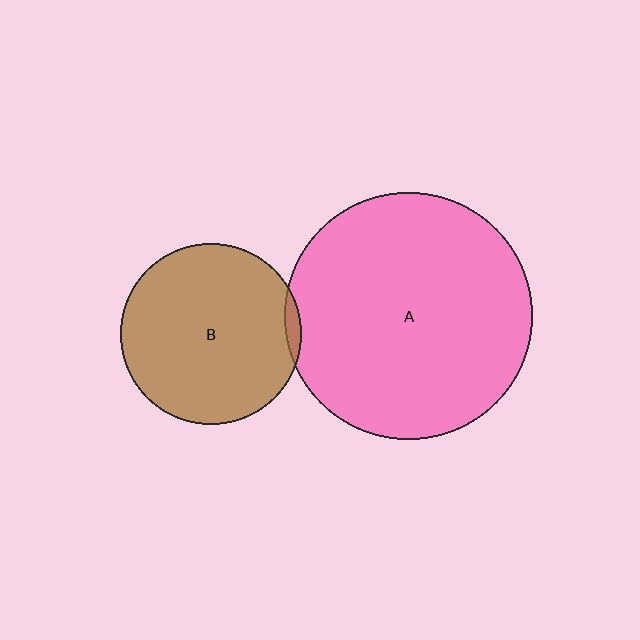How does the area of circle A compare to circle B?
Approximately 1.9 times.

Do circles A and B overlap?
Yes.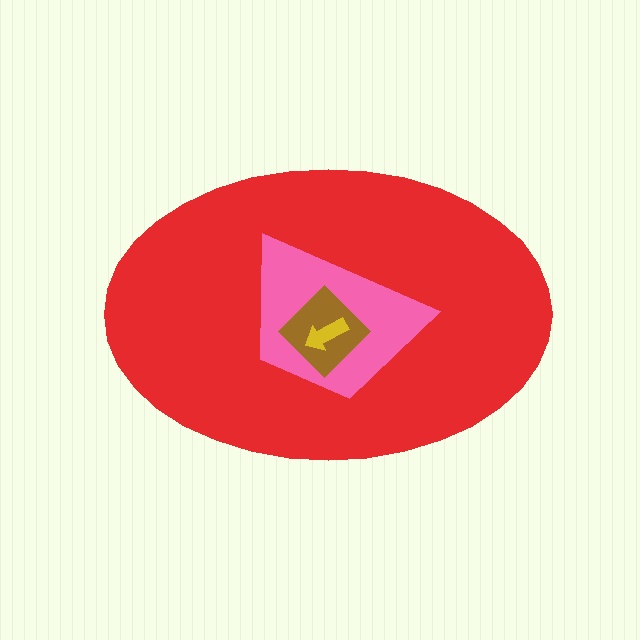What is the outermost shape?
The red ellipse.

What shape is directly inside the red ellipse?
The pink trapezoid.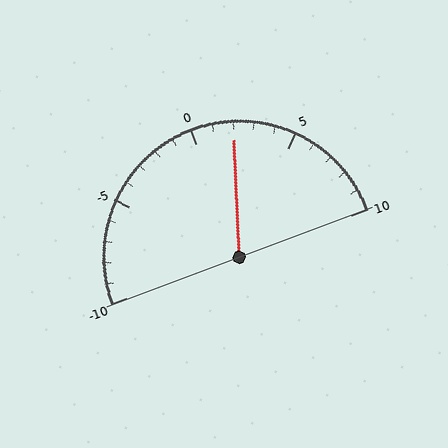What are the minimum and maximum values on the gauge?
The gauge ranges from -10 to 10.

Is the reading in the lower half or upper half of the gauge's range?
The reading is in the upper half of the range (-10 to 10).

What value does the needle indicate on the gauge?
The needle indicates approximately 2.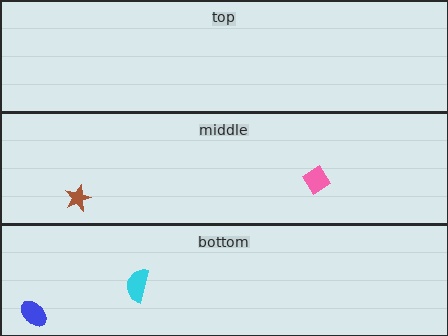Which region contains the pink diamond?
The middle region.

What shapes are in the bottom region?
The cyan semicircle, the blue ellipse.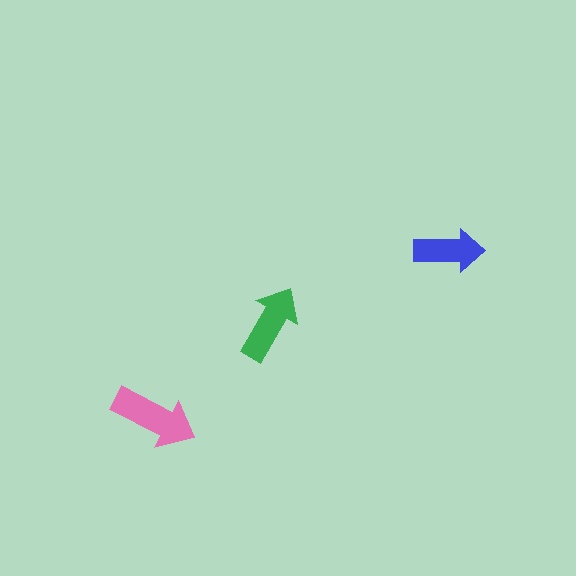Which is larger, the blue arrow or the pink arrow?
The pink one.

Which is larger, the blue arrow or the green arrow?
The green one.